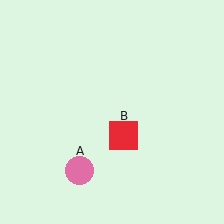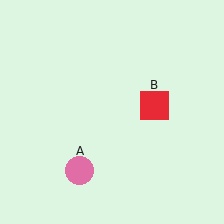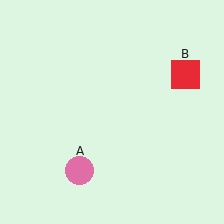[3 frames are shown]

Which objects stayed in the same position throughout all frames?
Pink circle (object A) remained stationary.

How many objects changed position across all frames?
1 object changed position: red square (object B).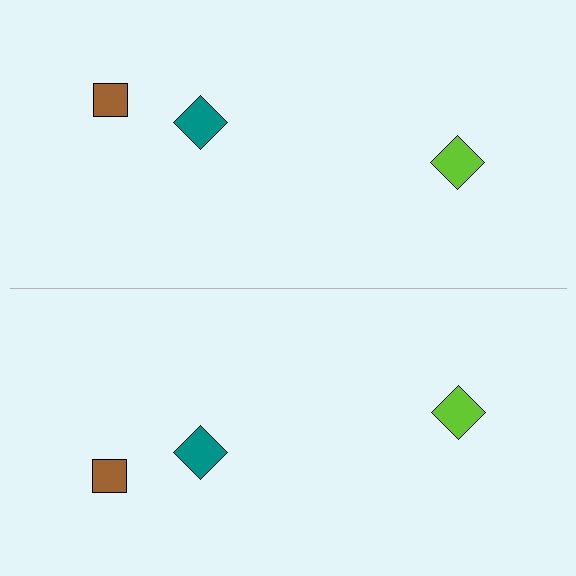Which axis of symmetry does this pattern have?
The pattern has a horizontal axis of symmetry running through the center of the image.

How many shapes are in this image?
There are 6 shapes in this image.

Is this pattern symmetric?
Yes, this pattern has bilateral (reflection) symmetry.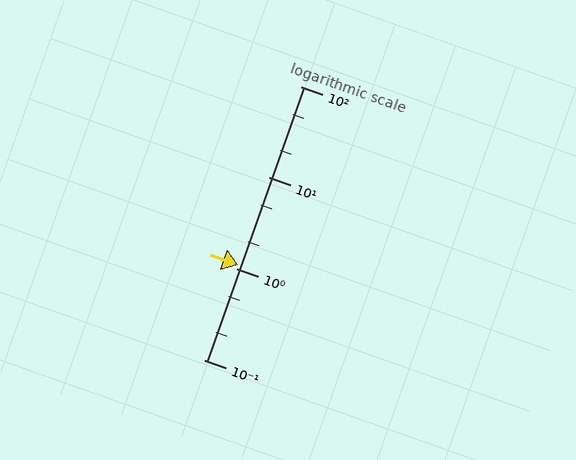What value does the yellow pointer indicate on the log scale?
The pointer indicates approximately 1.1.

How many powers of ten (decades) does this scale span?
The scale spans 3 decades, from 0.1 to 100.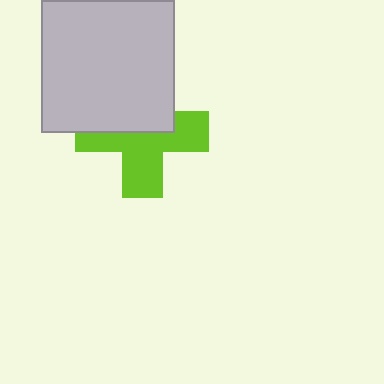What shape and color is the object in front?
The object in front is a light gray square.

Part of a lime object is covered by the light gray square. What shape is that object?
It is a cross.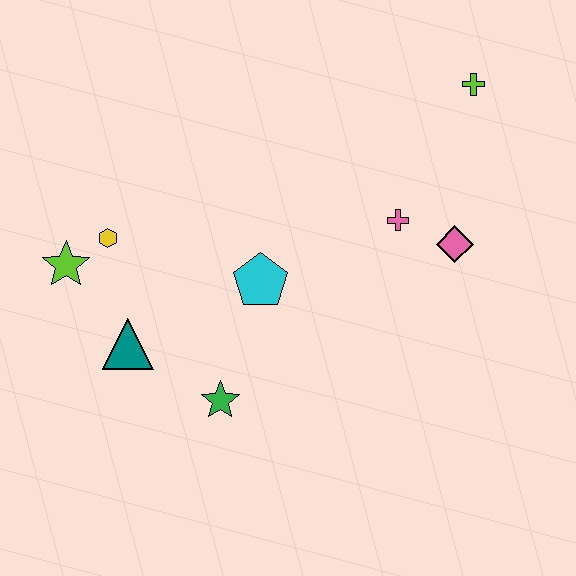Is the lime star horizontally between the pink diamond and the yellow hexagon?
No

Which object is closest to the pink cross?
The pink diamond is closest to the pink cross.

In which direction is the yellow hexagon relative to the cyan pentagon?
The yellow hexagon is to the left of the cyan pentagon.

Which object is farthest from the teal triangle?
The lime cross is farthest from the teal triangle.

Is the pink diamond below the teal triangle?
No